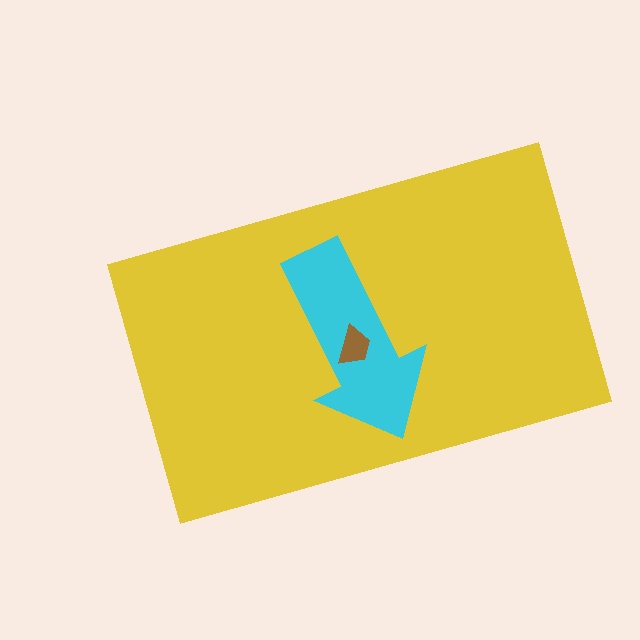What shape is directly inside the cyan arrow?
The brown trapezoid.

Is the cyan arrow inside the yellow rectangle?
Yes.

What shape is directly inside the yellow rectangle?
The cyan arrow.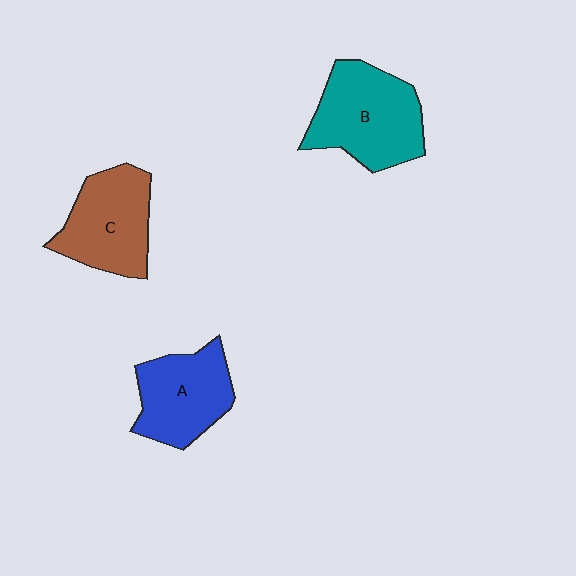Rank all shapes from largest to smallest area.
From largest to smallest: B (teal), C (brown), A (blue).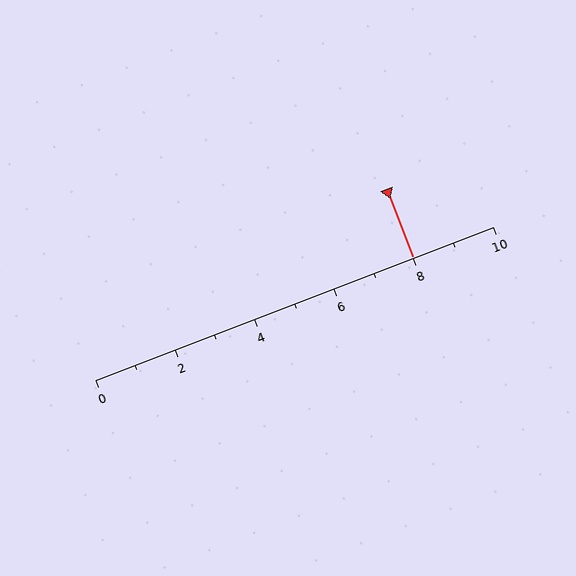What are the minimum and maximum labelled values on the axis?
The axis runs from 0 to 10.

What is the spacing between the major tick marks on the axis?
The major ticks are spaced 2 apart.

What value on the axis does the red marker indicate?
The marker indicates approximately 8.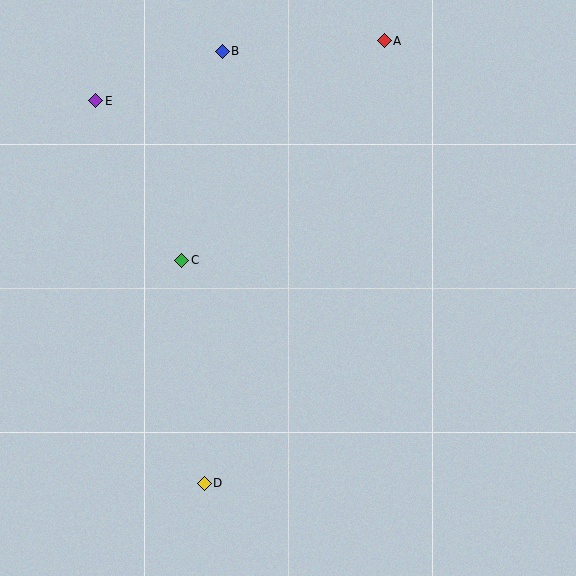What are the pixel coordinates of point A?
Point A is at (384, 41).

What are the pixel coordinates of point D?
Point D is at (204, 483).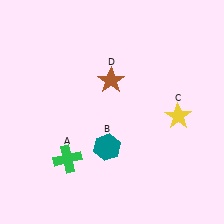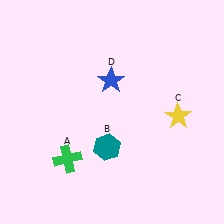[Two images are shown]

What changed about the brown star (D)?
In Image 1, D is brown. In Image 2, it changed to blue.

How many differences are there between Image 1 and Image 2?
There is 1 difference between the two images.